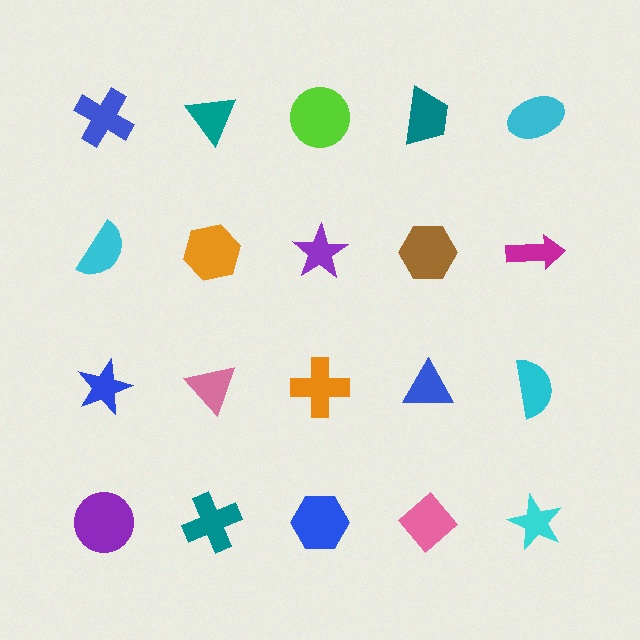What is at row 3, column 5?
A cyan semicircle.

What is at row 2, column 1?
A cyan semicircle.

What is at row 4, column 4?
A pink diamond.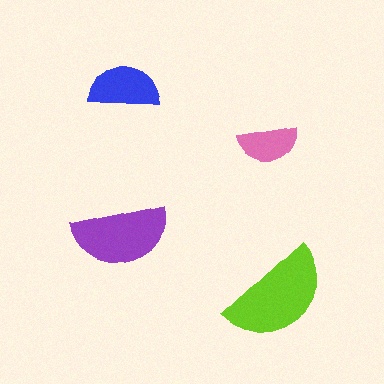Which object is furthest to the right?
The lime semicircle is rightmost.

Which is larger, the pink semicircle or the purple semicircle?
The purple one.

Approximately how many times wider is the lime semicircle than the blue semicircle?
About 1.5 times wider.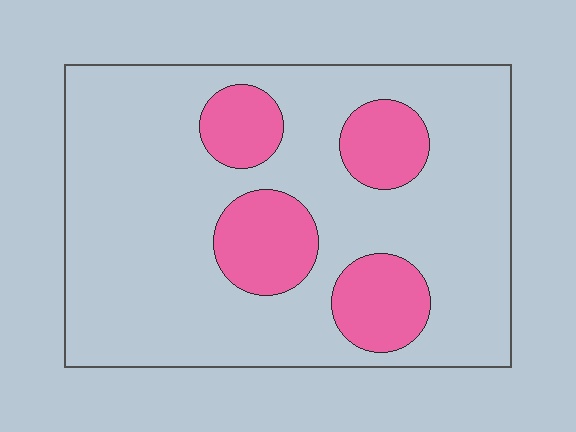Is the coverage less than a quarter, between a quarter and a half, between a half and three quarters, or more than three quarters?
Less than a quarter.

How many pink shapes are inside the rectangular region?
4.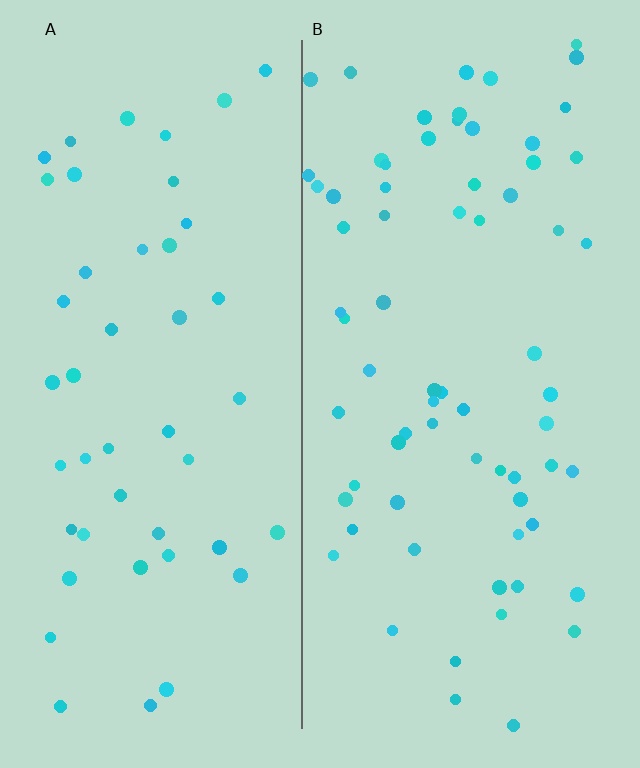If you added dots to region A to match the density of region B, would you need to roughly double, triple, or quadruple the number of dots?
Approximately double.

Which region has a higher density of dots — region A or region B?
B (the right).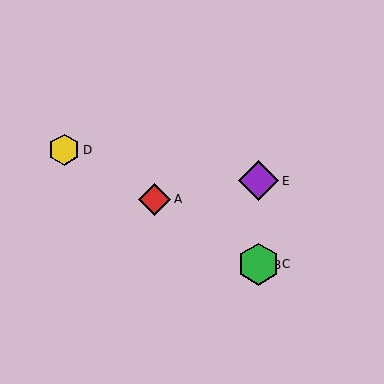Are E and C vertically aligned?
Yes, both are at x≈259.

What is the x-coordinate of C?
Object C is at x≈259.